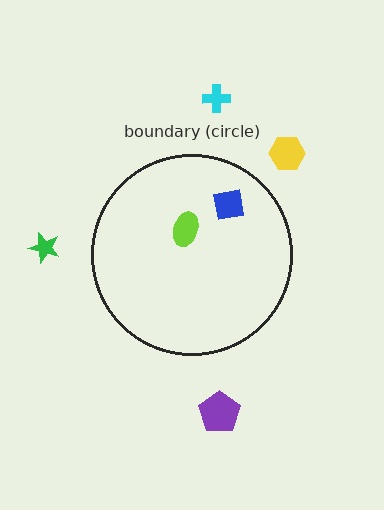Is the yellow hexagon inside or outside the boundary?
Outside.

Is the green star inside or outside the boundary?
Outside.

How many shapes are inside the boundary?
2 inside, 4 outside.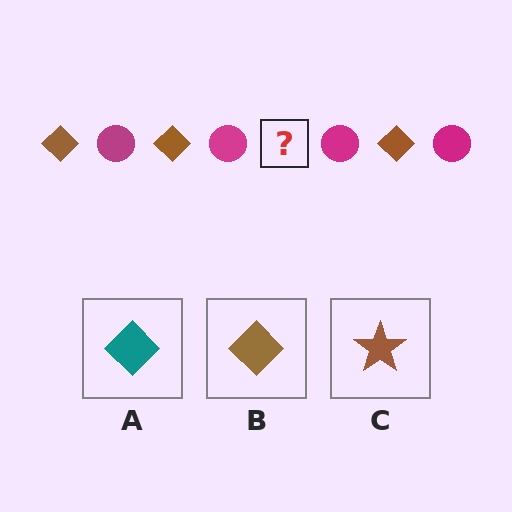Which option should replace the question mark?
Option B.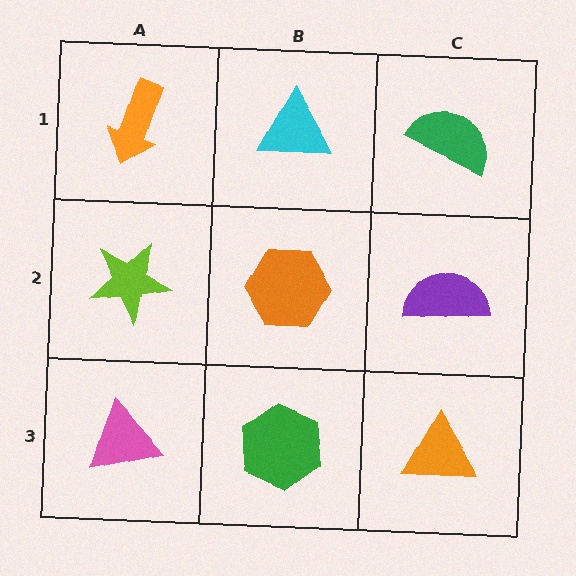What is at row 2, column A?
A lime star.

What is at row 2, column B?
An orange hexagon.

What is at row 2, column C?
A purple semicircle.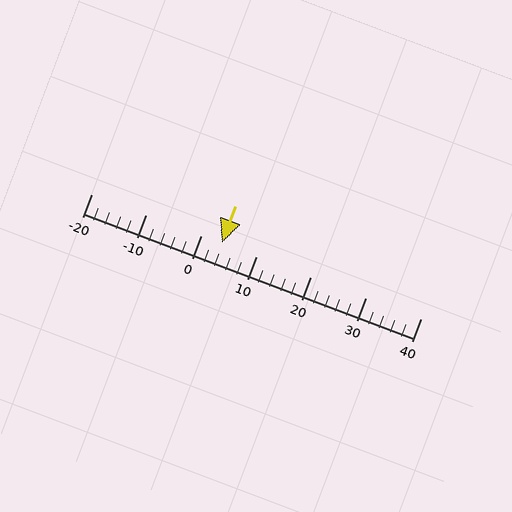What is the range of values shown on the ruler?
The ruler shows values from -20 to 40.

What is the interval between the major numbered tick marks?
The major tick marks are spaced 10 units apart.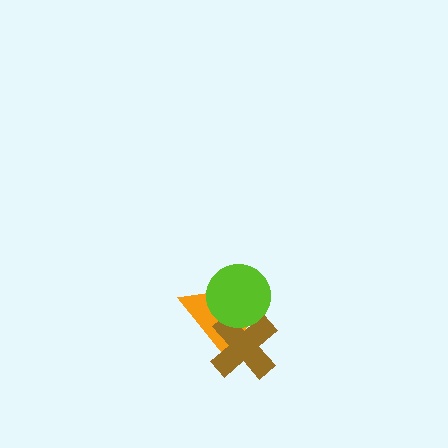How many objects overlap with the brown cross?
2 objects overlap with the brown cross.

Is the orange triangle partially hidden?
Yes, it is partially covered by another shape.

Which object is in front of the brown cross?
The lime circle is in front of the brown cross.